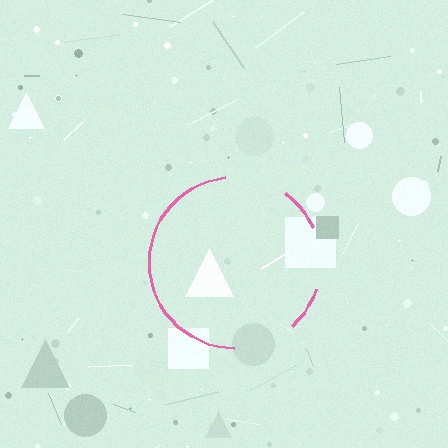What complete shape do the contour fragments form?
The contour fragments form a circle.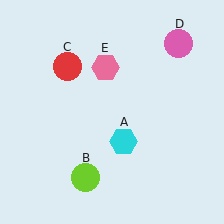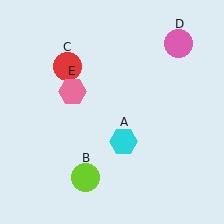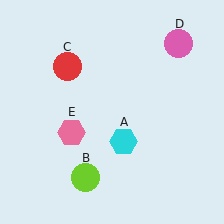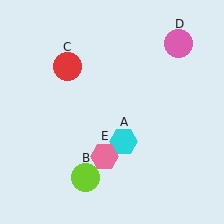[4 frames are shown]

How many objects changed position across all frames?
1 object changed position: pink hexagon (object E).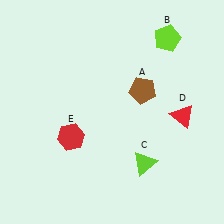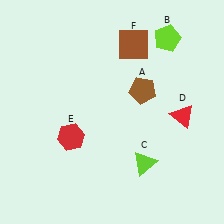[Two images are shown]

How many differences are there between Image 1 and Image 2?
There is 1 difference between the two images.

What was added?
A brown square (F) was added in Image 2.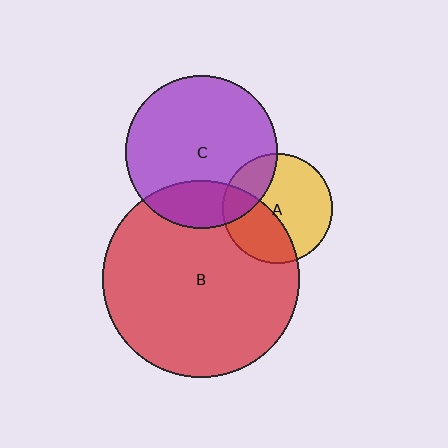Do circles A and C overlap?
Yes.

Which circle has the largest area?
Circle B (red).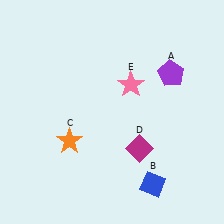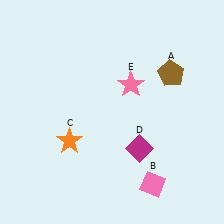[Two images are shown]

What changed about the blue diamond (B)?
In Image 1, B is blue. In Image 2, it changed to pink.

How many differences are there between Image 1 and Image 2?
There are 2 differences between the two images.